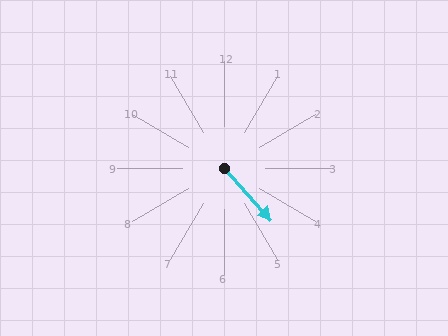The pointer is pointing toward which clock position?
Roughly 5 o'clock.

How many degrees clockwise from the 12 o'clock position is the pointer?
Approximately 138 degrees.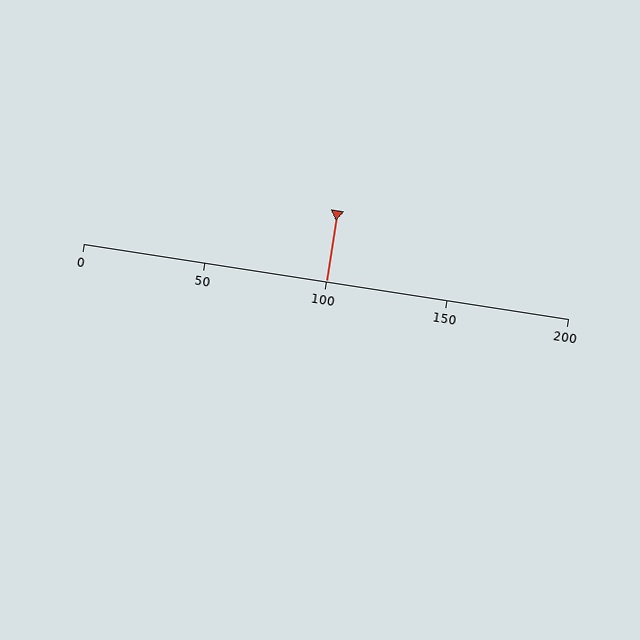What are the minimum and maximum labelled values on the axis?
The axis runs from 0 to 200.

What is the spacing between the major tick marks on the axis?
The major ticks are spaced 50 apart.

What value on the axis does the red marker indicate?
The marker indicates approximately 100.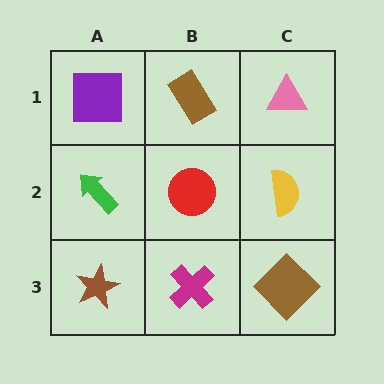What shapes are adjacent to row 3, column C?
A yellow semicircle (row 2, column C), a magenta cross (row 3, column B).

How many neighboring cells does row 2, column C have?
3.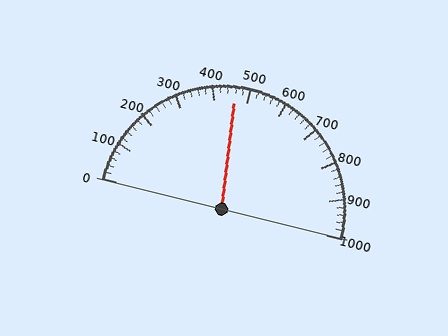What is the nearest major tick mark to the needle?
The nearest major tick mark is 500.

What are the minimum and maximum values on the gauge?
The gauge ranges from 0 to 1000.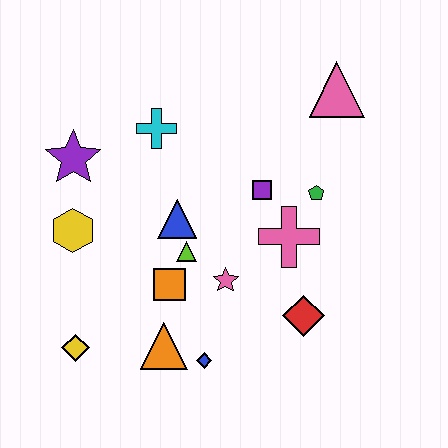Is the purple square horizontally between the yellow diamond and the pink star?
No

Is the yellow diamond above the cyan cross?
No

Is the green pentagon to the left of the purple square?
No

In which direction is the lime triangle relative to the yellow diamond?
The lime triangle is to the right of the yellow diamond.